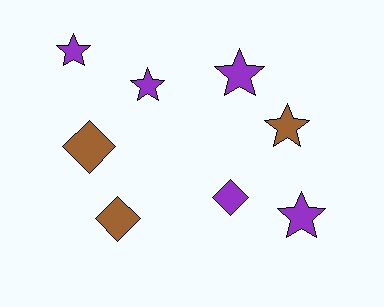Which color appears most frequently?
Purple, with 5 objects.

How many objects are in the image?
There are 8 objects.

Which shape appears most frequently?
Star, with 5 objects.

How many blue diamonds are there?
There are no blue diamonds.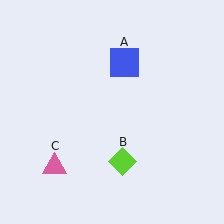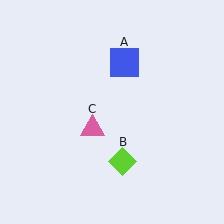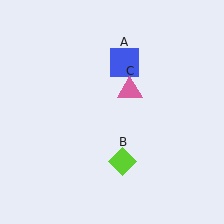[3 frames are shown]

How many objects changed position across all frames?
1 object changed position: pink triangle (object C).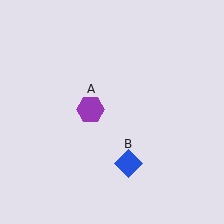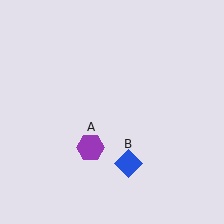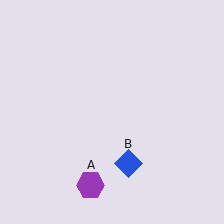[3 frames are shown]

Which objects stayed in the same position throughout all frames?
Blue diamond (object B) remained stationary.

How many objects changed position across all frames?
1 object changed position: purple hexagon (object A).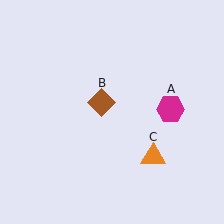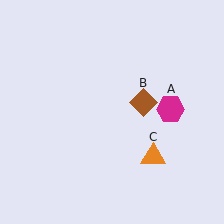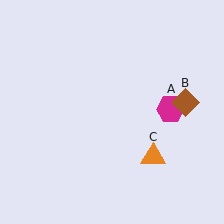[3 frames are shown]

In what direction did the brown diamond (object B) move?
The brown diamond (object B) moved right.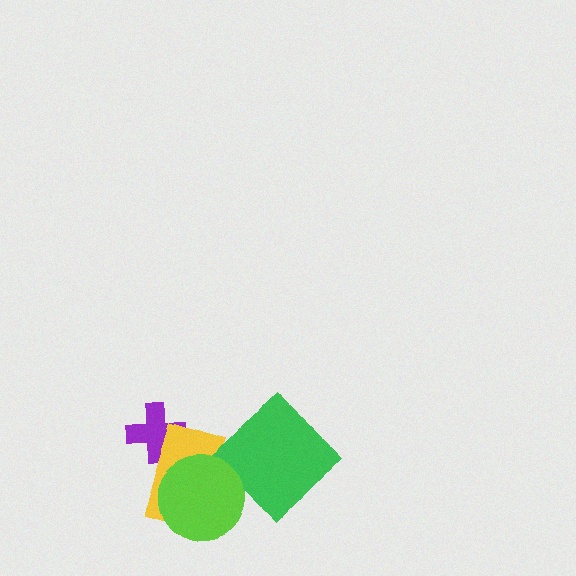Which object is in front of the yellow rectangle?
The lime circle is in front of the yellow rectangle.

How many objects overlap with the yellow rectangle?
2 objects overlap with the yellow rectangle.